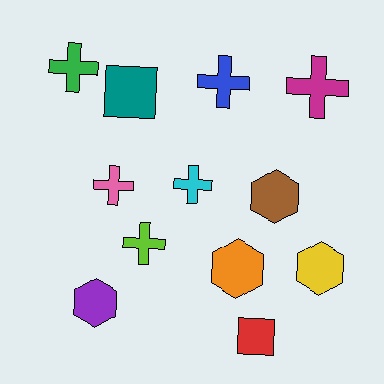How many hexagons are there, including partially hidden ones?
There are 4 hexagons.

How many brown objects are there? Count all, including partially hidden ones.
There is 1 brown object.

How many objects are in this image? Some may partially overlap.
There are 12 objects.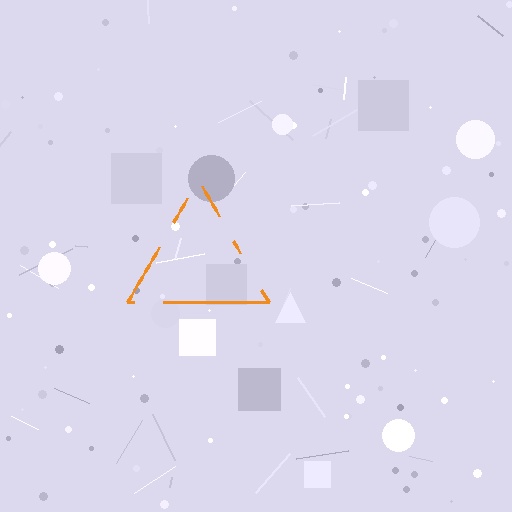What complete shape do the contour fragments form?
The contour fragments form a triangle.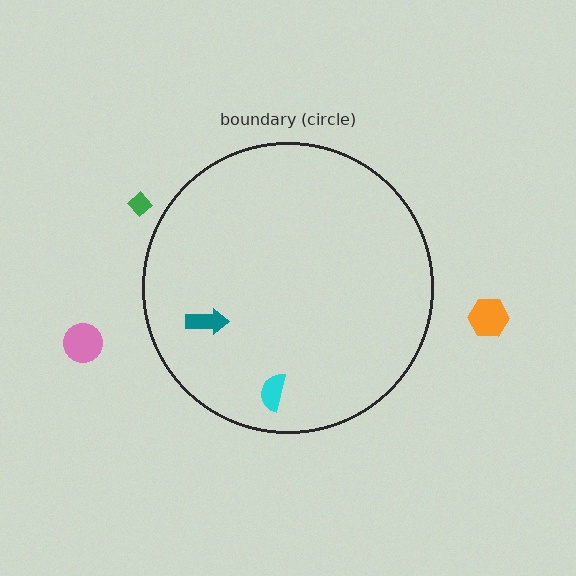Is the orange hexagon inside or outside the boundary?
Outside.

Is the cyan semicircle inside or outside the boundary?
Inside.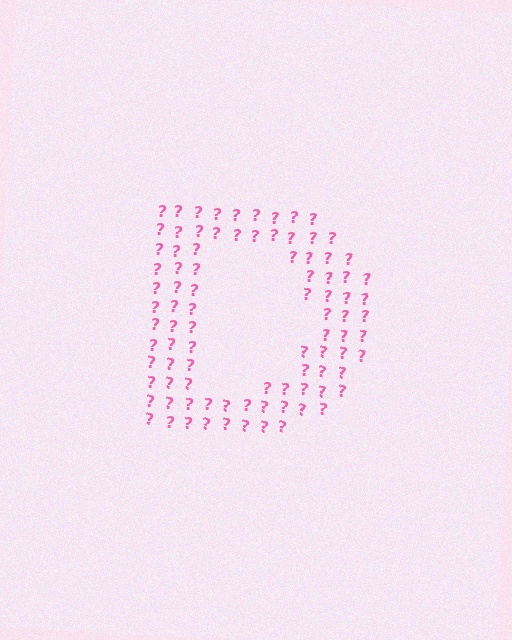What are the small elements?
The small elements are question marks.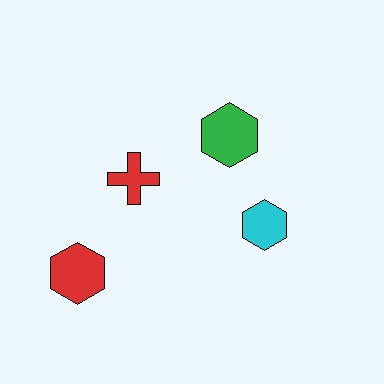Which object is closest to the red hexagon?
The red cross is closest to the red hexagon.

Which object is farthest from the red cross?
The cyan hexagon is farthest from the red cross.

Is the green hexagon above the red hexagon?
Yes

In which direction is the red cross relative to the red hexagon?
The red cross is above the red hexagon.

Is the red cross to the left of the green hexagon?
Yes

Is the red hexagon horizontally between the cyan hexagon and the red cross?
No